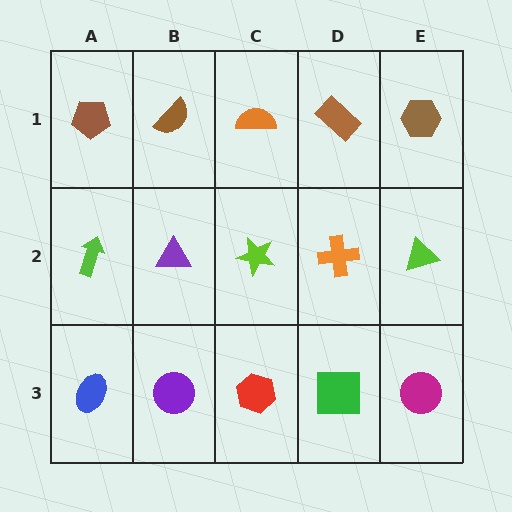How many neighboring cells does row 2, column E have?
3.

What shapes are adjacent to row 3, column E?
A lime triangle (row 2, column E), a green square (row 3, column D).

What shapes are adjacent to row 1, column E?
A lime triangle (row 2, column E), a brown rectangle (row 1, column D).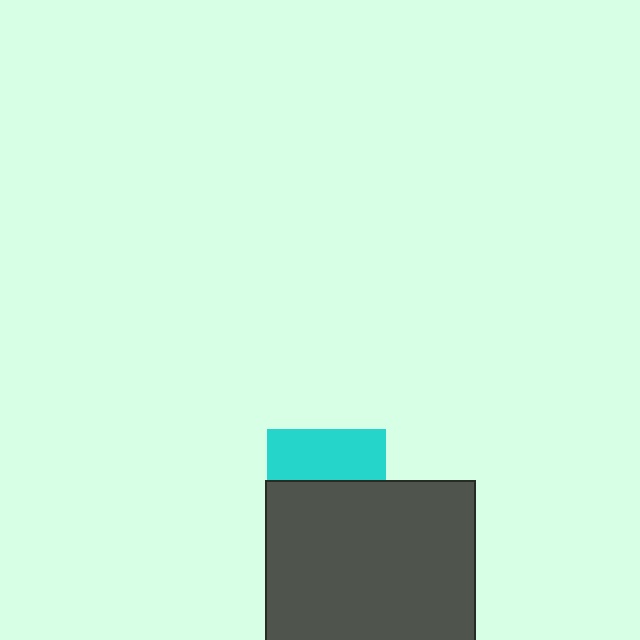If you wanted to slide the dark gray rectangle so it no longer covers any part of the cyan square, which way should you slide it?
Slide it down — that is the most direct way to separate the two shapes.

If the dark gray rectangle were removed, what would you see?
You would see the complete cyan square.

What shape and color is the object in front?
The object in front is a dark gray rectangle.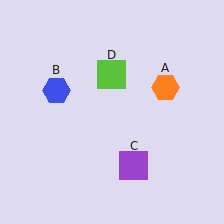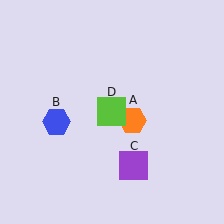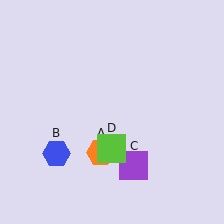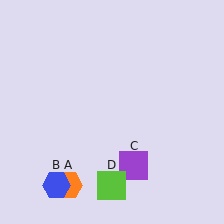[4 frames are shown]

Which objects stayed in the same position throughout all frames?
Purple square (object C) remained stationary.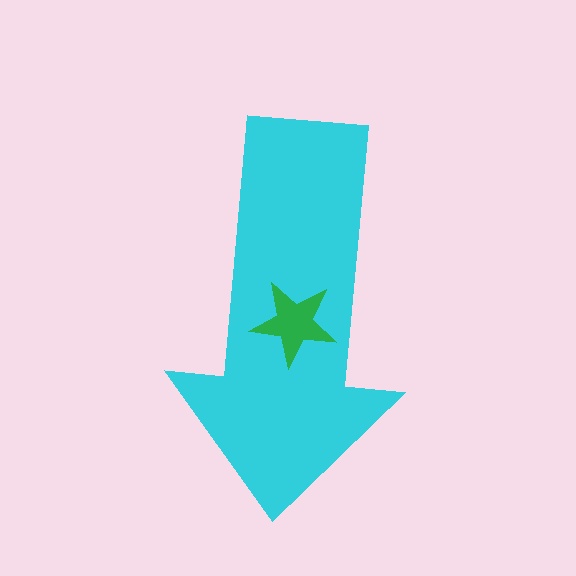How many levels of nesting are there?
2.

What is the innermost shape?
The green star.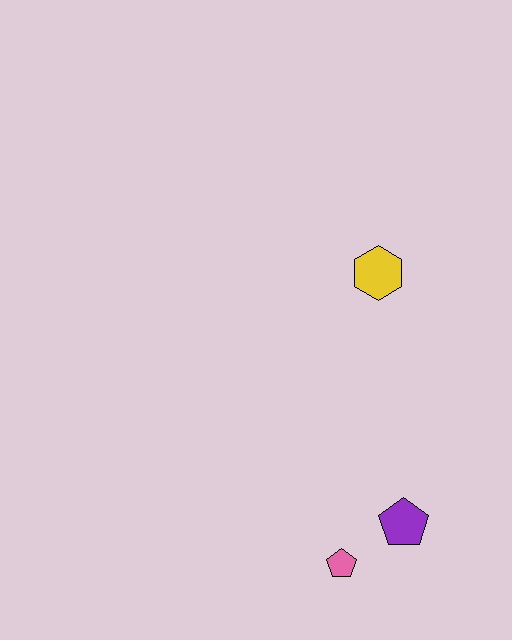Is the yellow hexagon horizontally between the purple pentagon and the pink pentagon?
Yes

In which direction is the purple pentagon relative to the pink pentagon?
The purple pentagon is to the right of the pink pentagon.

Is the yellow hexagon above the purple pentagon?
Yes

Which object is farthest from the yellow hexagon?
The pink pentagon is farthest from the yellow hexagon.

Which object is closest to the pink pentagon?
The purple pentagon is closest to the pink pentagon.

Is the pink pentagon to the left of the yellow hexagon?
Yes